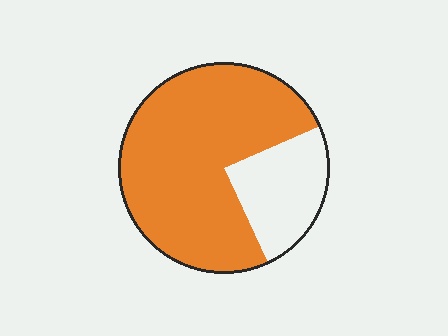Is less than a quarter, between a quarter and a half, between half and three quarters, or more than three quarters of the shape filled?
More than three quarters.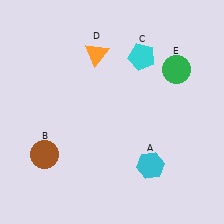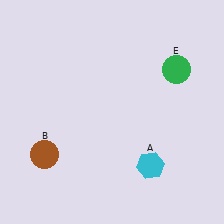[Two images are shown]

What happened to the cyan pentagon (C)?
The cyan pentagon (C) was removed in Image 2. It was in the top-right area of Image 1.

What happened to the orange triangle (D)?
The orange triangle (D) was removed in Image 2. It was in the top-left area of Image 1.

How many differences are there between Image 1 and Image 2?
There are 2 differences between the two images.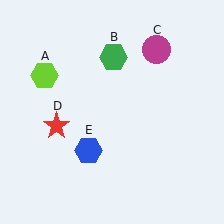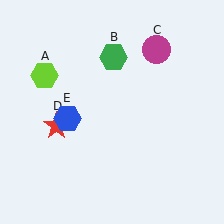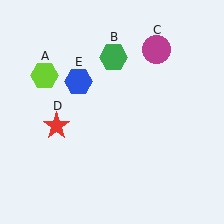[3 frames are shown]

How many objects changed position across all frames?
1 object changed position: blue hexagon (object E).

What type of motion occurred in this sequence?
The blue hexagon (object E) rotated clockwise around the center of the scene.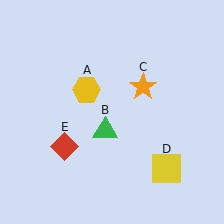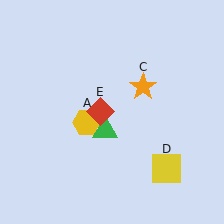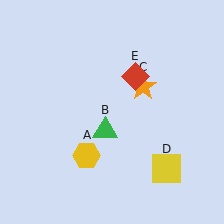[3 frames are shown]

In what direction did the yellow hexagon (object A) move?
The yellow hexagon (object A) moved down.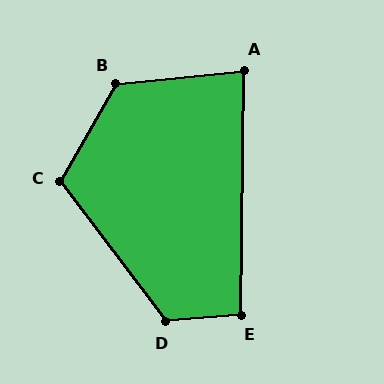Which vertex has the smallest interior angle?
A, at approximately 83 degrees.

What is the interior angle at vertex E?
Approximately 96 degrees (obtuse).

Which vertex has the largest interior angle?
B, at approximately 126 degrees.